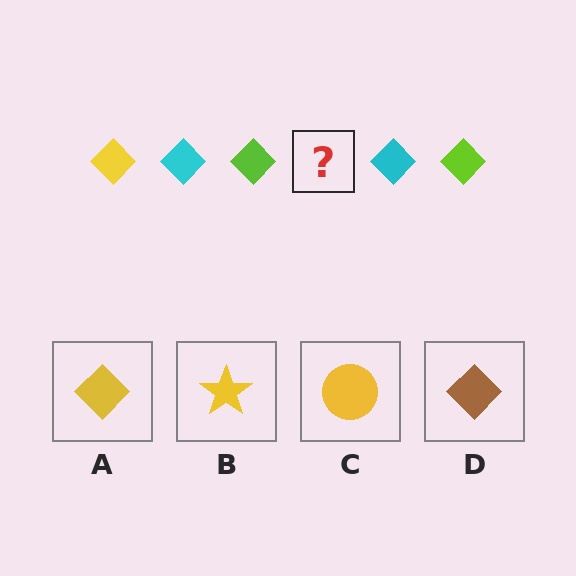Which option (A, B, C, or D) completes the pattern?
A.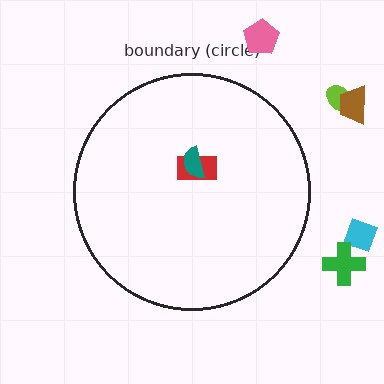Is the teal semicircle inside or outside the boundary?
Inside.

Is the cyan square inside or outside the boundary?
Outside.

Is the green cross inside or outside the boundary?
Outside.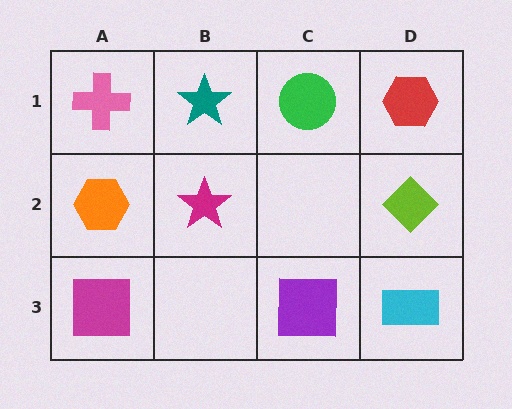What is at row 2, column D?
A lime diamond.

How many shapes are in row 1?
4 shapes.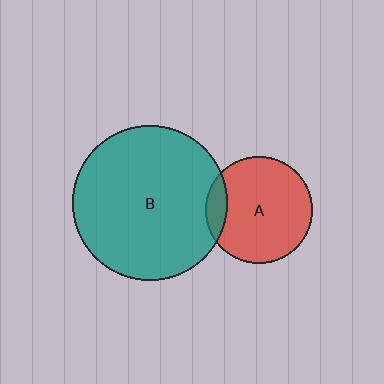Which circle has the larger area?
Circle B (teal).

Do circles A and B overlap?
Yes.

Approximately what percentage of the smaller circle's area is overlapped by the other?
Approximately 10%.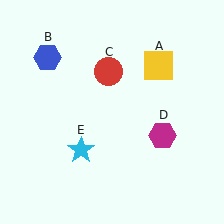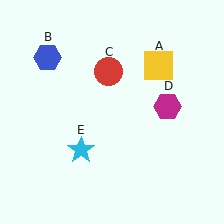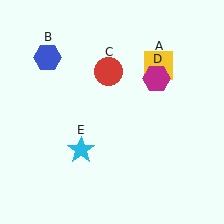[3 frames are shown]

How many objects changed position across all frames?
1 object changed position: magenta hexagon (object D).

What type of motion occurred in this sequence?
The magenta hexagon (object D) rotated counterclockwise around the center of the scene.